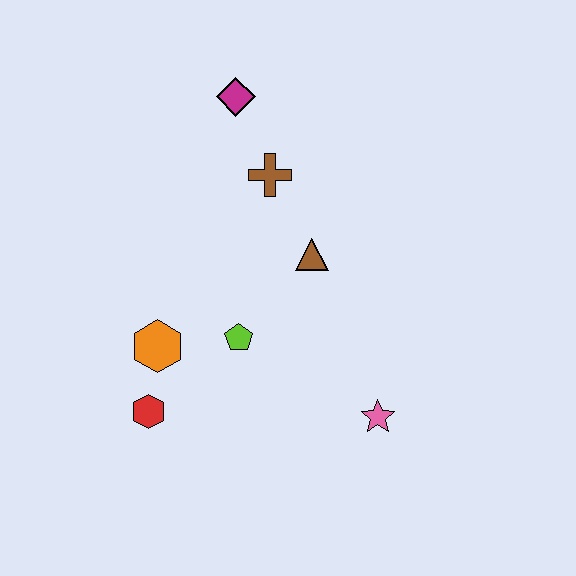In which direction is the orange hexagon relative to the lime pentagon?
The orange hexagon is to the left of the lime pentagon.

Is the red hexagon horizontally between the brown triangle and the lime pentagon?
No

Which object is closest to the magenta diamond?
The brown cross is closest to the magenta diamond.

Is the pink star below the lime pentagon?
Yes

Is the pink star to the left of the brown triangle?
No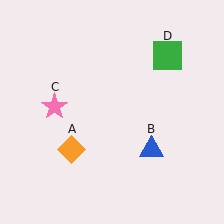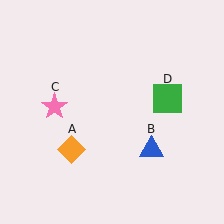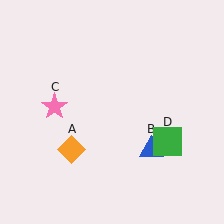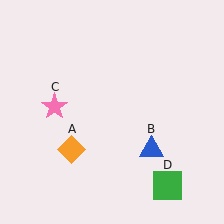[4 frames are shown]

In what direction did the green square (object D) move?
The green square (object D) moved down.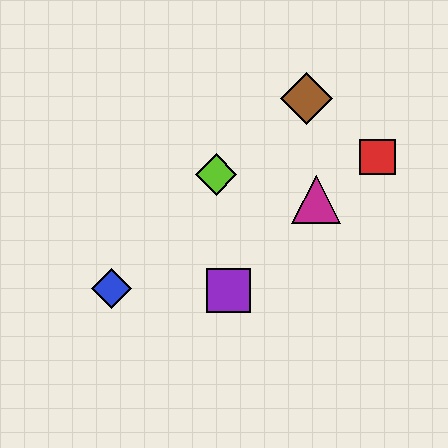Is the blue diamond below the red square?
Yes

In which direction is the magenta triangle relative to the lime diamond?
The magenta triangle is to the right of the lime diamond.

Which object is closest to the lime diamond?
The magenta triangle is closest to the lime diamond.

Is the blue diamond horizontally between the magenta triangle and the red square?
No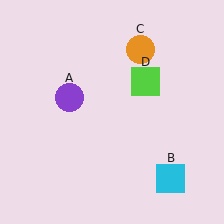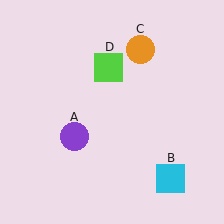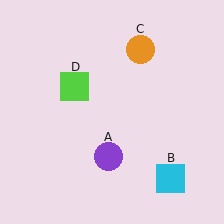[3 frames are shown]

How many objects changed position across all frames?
2 objects changed position: purple circle (object A), lime square (object D).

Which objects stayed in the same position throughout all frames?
Cyan square (object B) and orange circle (object C) remained stationary.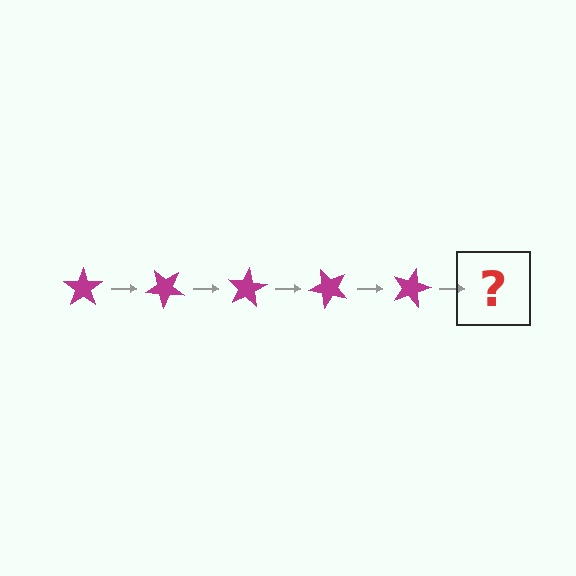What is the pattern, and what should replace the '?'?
The pattern is that the star rotates 40 degrees each step. The '?' should be a magenta star rotated 200 degrees.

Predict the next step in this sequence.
The next step is a magenta star rotated 200 degrees.